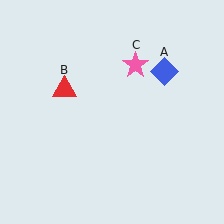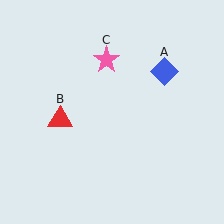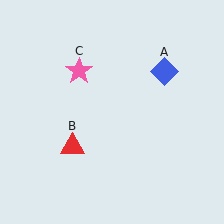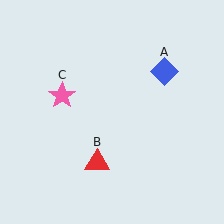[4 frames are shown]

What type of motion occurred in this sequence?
The red triangle (object B), pink star (object C) rotated counterclockwise around the center of the scene.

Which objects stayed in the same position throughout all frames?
Blue diamond (object A) remained stationary.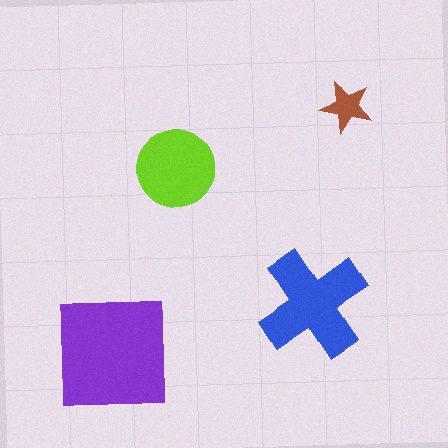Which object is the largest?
The purple square.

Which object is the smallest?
The brown star.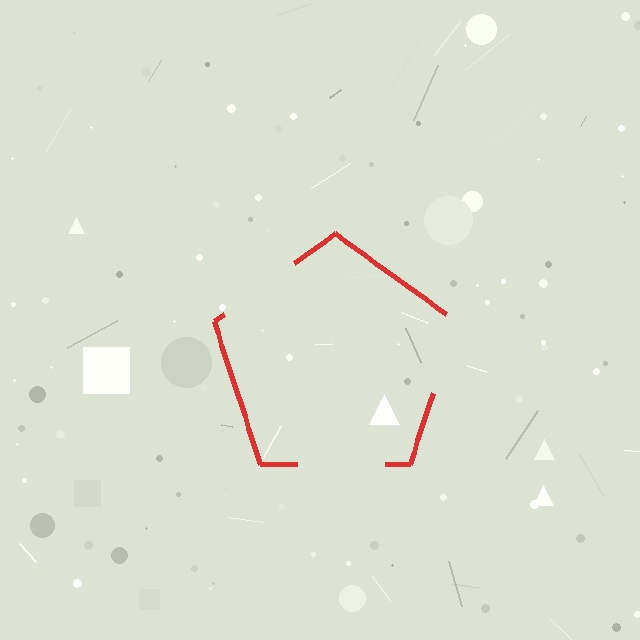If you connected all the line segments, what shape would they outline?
They would outline a pentagon.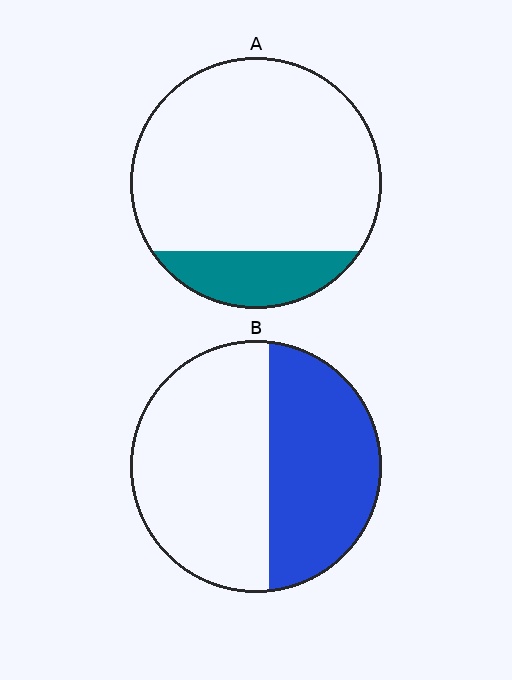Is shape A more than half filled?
No.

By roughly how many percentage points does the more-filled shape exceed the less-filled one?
By roughly 25 percentage points (B over A).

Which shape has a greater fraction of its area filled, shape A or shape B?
Shape B.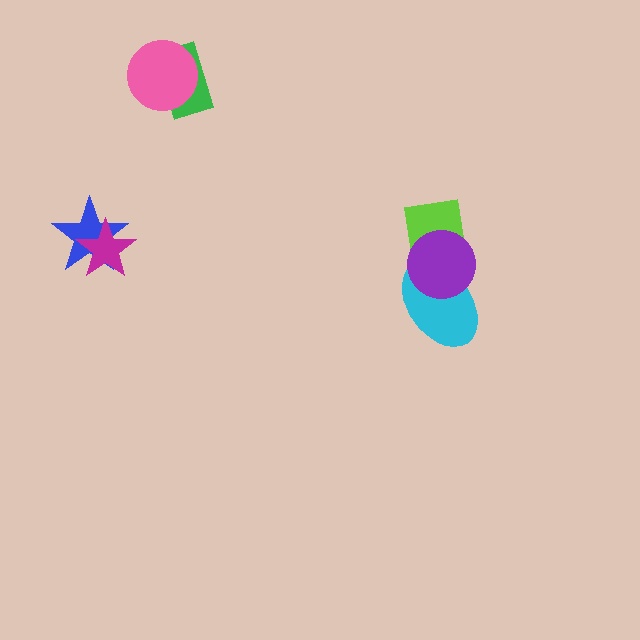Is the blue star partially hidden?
Yes, it is partially covered by another shape.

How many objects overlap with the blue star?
1 object overlaps with the blue star.